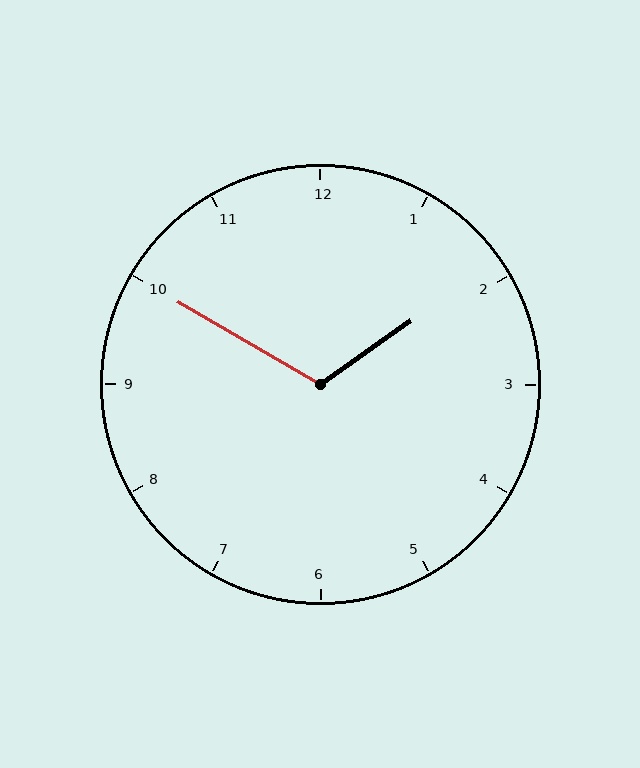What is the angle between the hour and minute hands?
Approximately 115 degrees.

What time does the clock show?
1:50.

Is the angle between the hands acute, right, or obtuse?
It is obtuse.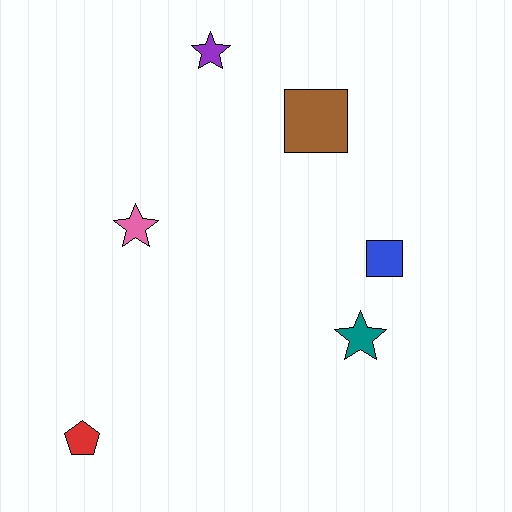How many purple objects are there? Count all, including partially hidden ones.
There is 1 purple object.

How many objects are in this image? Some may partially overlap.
There are 6 objects.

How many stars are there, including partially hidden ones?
There are 3 stars.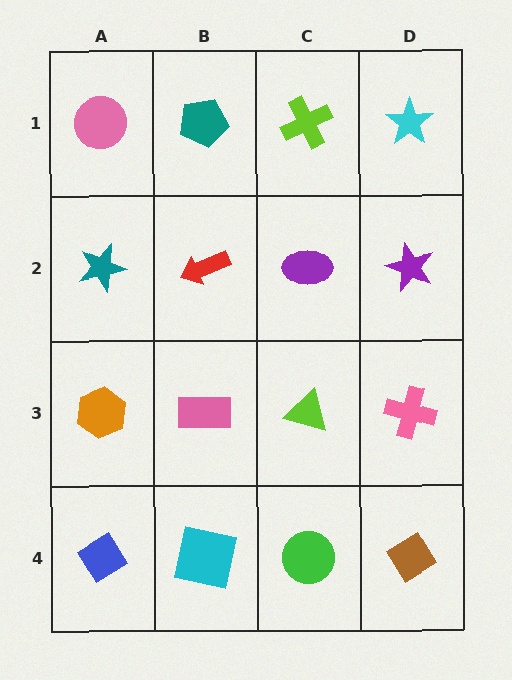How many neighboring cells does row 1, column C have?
3.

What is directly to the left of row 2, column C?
A red arrow.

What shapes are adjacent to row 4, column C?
A lime triangle (row 3, column C), a cyan square (row 4, column B), a brown diamond (row 4, column D).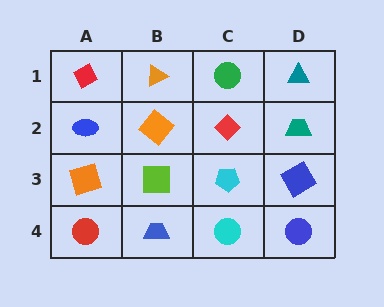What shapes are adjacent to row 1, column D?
A teal trapezoid (row 2, column D), a green circle (row 1, column C).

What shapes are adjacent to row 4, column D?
A blue diamond (row 3, column D), a cyan circle (row 4, column C).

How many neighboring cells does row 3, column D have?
3.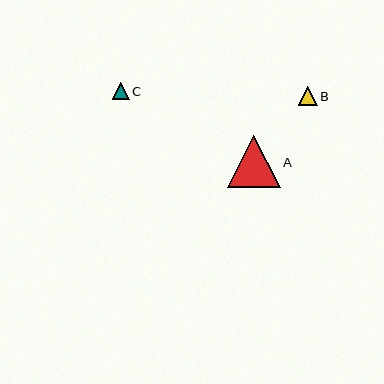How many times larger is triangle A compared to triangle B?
Triangle A is approximately 2.8 times the size of triangle B.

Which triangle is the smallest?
Triangle C is the smallest with a size of approximately 17 pixels.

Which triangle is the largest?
Triangle A is the largest with a size of approximately 52 pixels.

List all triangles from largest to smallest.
From largest to smallest: A, B, C.